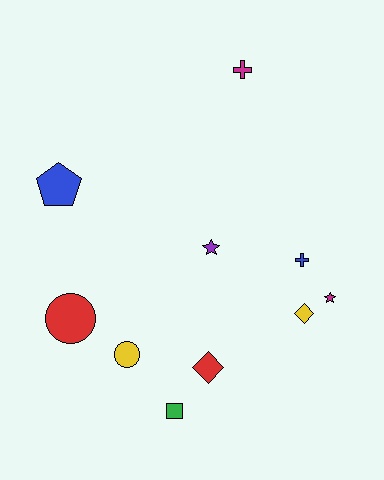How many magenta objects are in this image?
There are 2 magenta objects.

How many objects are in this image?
There are 10 objects.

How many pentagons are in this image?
There is 1 pentagon.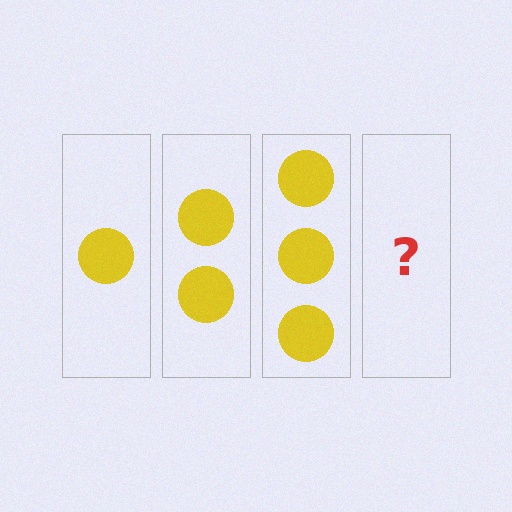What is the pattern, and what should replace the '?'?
The pattern is that each step adds one more circle. The '?' should be 4 circles.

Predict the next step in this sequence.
The next step is 4 circles.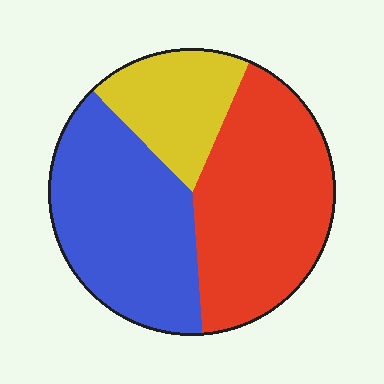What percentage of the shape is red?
Red covers roughly 40% of the shape.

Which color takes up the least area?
Yellow, at roughly 20%.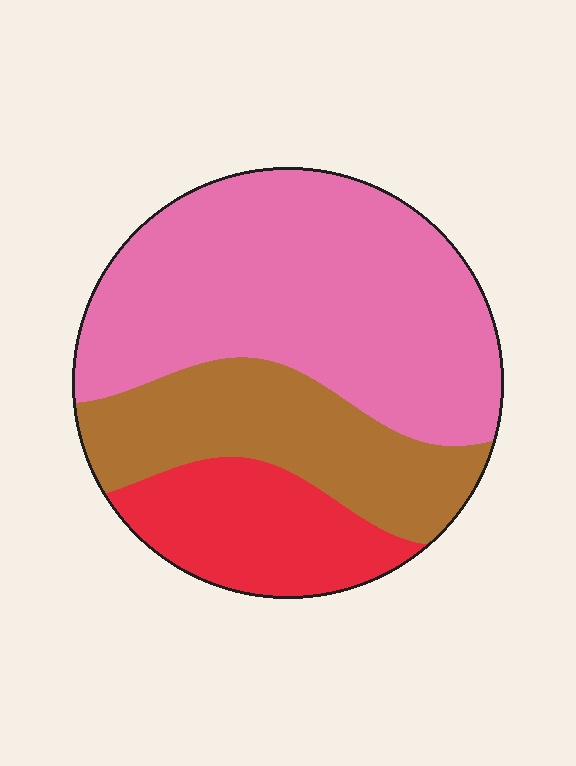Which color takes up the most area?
Pink, at roughly 55%.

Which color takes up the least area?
Red, at roughly 20%.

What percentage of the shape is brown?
Brown takes up about one quarter (1/4) of the shape.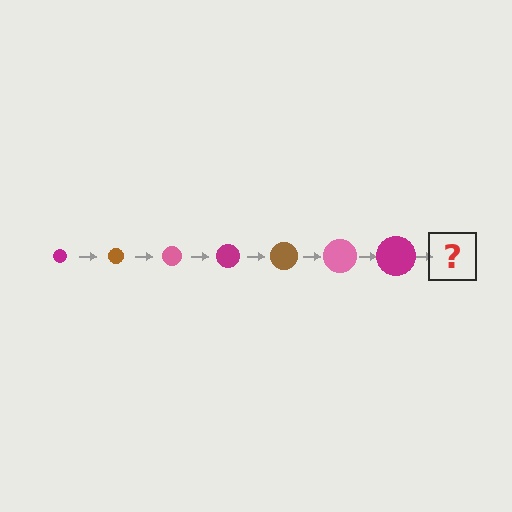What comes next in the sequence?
The next element should be a brown circle, larger than the previous one.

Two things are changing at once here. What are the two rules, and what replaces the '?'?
The two rules are that the circle grows larger each step and the color cycles through magenta, brown, and pink. The '?' should be a brown circle, larger than the previous one.